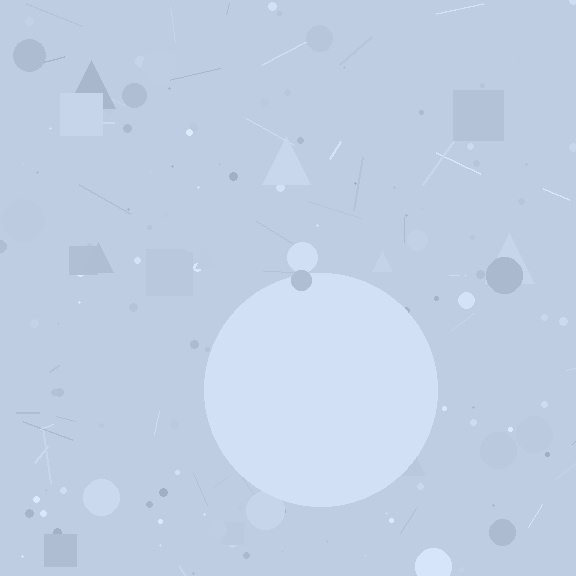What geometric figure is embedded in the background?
A circle is embedded in the background.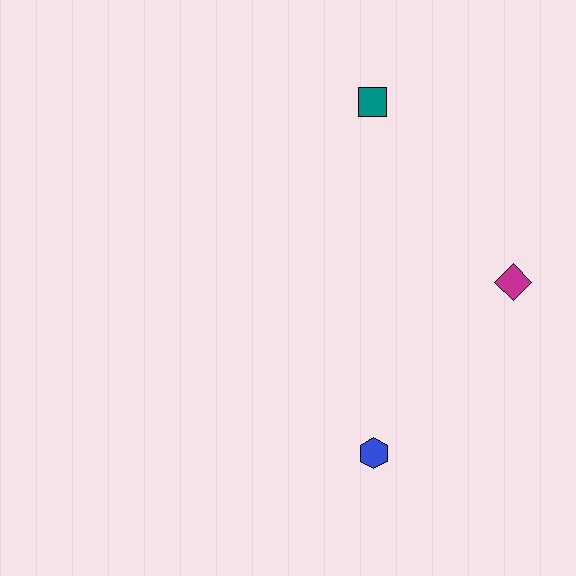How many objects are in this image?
There are 3 objects.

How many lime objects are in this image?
There are no lime objects.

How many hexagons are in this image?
There is 1 hexagon.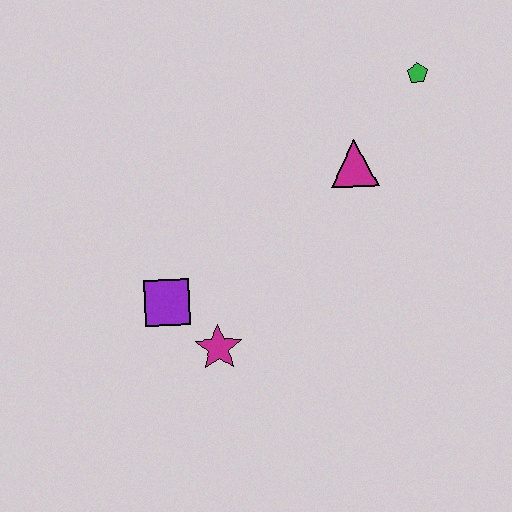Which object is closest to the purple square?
The magenta star is closest to the purple square.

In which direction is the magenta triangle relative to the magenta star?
The magenta triangle is above the magenta star.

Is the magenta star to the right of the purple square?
Yes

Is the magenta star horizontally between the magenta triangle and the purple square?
Yes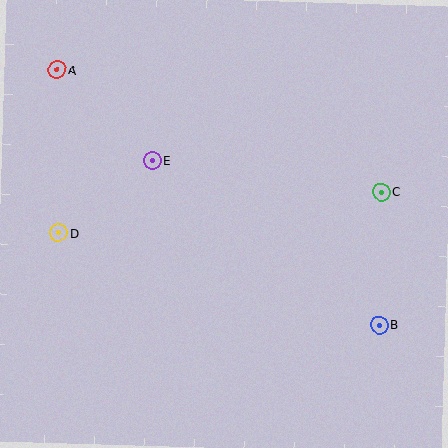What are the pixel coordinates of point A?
Point A is at (57, 70).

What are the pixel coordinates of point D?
Point D is at (59, 233).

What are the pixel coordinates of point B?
Point B is at (379, 325).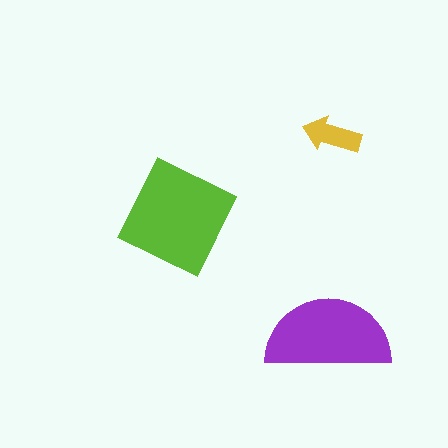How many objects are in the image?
There are 3 objects in the image.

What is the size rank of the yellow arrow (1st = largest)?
3rd.